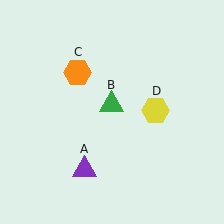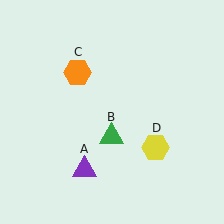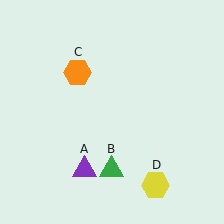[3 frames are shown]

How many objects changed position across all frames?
2 objects changed position: green triangle (object B), yellow hexagon (object D).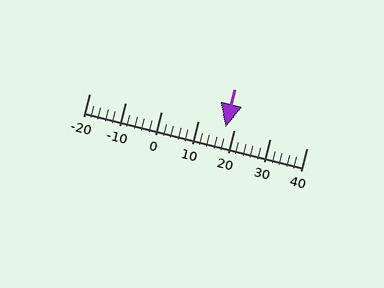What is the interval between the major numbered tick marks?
The major tick marks are spaced 10 units apart.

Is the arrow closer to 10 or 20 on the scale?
The arrow is closer to 20.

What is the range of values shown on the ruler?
The ruler shows values from -20 to 40.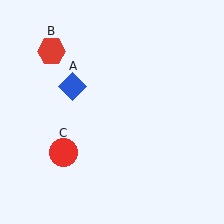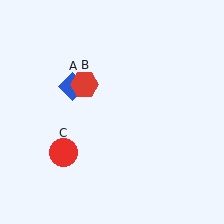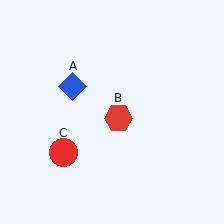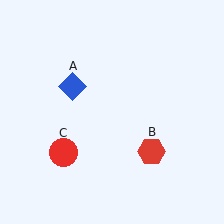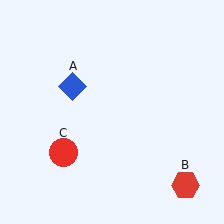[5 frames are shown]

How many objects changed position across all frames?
1 object changed position: red hexagon (object B).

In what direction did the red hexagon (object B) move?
The red hexagon (object B) moved down and to the right.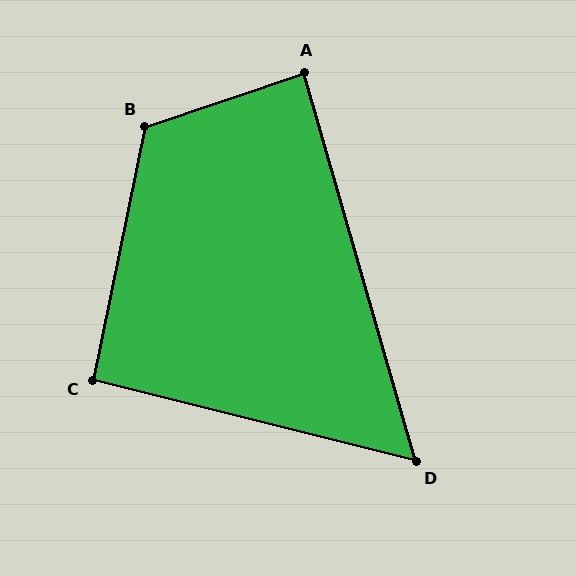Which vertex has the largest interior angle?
B, at approximately 120 degrees.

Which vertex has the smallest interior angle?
D, at approximately 60 degrees.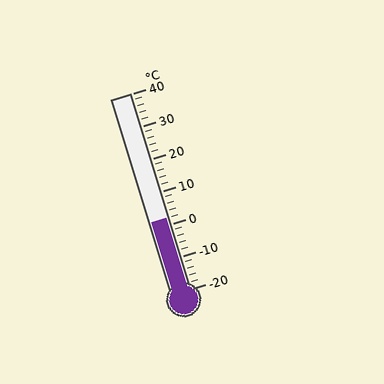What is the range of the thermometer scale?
The thermometer scale ranges from -20°C to 40°C.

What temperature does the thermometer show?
The thermometer shows approximately 2°C.